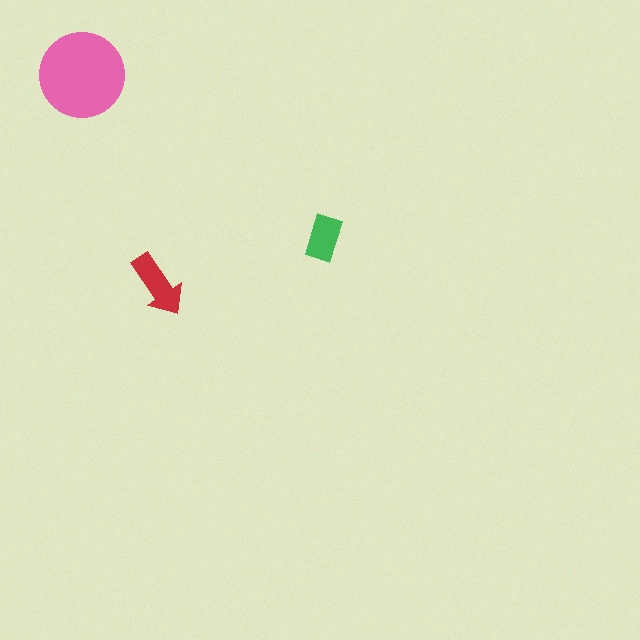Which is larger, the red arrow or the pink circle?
The pink circle.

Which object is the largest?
The pink circle.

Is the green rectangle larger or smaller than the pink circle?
Smaller.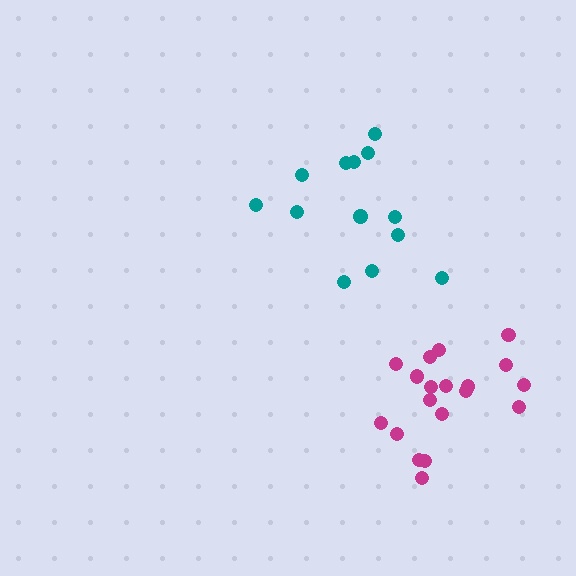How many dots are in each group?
Group 1: 13 dots, Group 2: 19 dots (32 total).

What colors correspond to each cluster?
The clusters are colored: teal, magenta.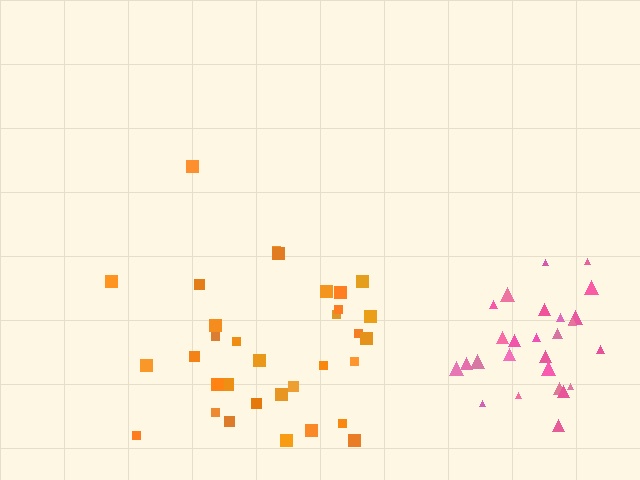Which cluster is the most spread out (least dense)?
Orange.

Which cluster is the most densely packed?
Pink.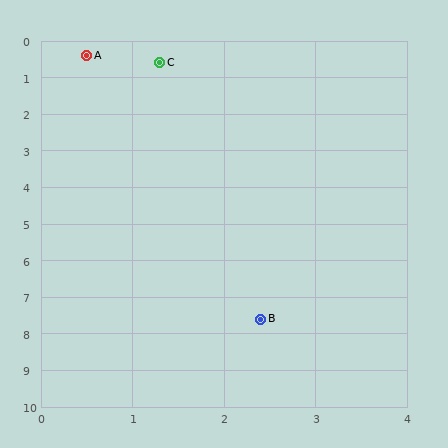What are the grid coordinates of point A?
Point A is at approximately (0.5, 0.4).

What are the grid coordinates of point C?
Point C is at approximately (1.3, 0.6).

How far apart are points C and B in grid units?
Points C and B are about 7.1 grid units apart.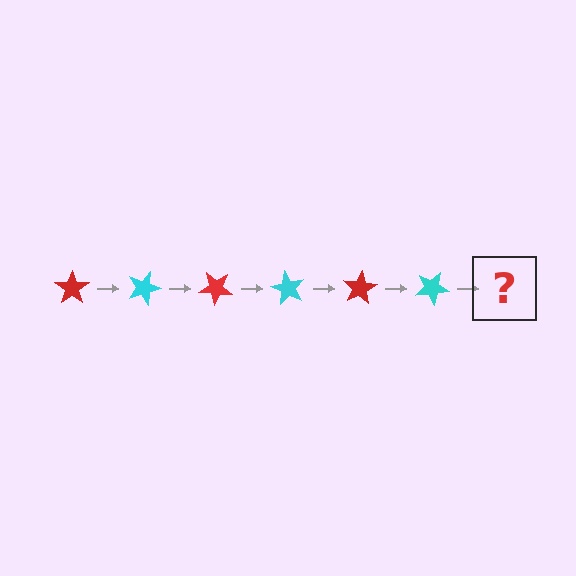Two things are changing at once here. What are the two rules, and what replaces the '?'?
The two rules are that it rotates 20 degrees each step and the color cycles through red and cyan. The '?' should be a red star, rotated 120 degrees from the start.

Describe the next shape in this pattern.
It should be a red star, rotated 120 degrees from the start.